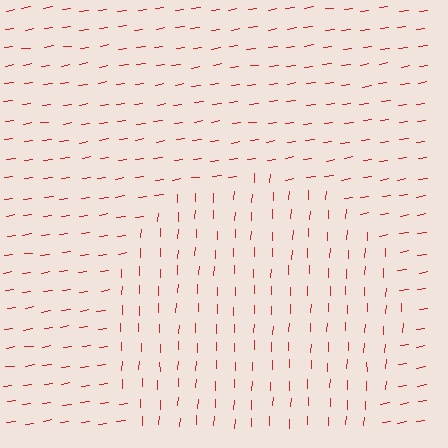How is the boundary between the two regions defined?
The boundary is defined purely by a change in line orientation (approximately 80 degrees difference). All lines are the same color and thickness.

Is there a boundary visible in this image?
Yes, there is a texture boundary formed by a change in line orientation.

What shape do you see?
I see a circle.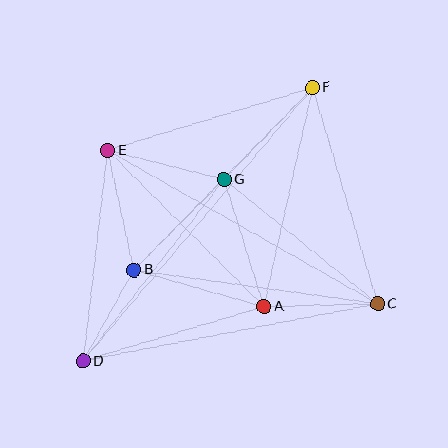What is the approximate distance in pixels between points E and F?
The distance between E and F is approximately 214 pixels.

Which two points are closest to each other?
Points B and D are closest to each other.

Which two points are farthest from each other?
Points D and F are farthest from each other.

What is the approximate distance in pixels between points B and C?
The distance between B and C is approximately 246 pixels.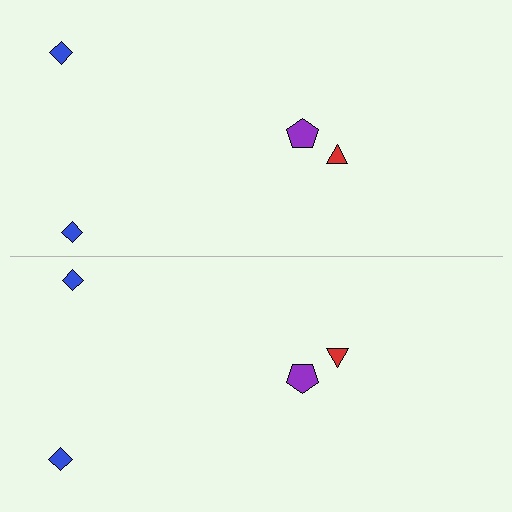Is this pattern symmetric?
Yes, this pattern has bilateral (reflection) symmetry.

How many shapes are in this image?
There are 8 shapes in this image.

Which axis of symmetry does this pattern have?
The pattern has a horizontal axis of symmetry running through the center of the image.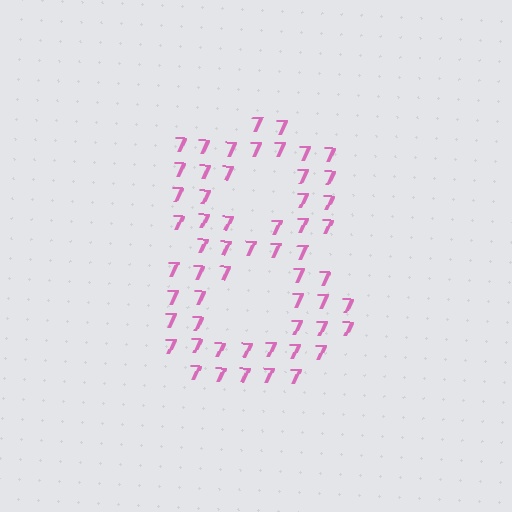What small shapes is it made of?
It is made of small digit 7's.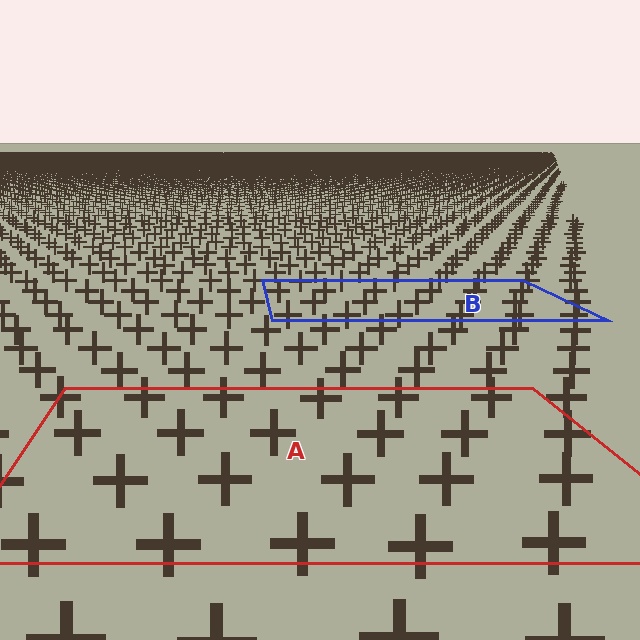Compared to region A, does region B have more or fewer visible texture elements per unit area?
Region B has more texture elements per unit area — they are packed more densely because it is farther away.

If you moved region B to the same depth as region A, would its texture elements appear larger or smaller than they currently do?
They would appear larger. At a closer depth, the same texture elements are projected at a bigger on-screen size.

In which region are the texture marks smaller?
The texture marks are smaller in region B, because it is farther away.